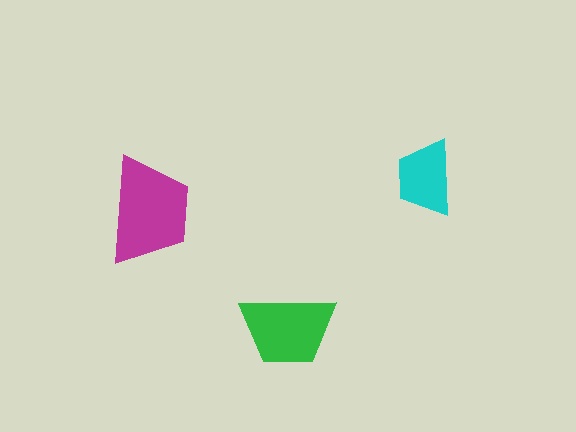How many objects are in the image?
There are 3 objects in the image.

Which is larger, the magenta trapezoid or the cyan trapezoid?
The magenta one.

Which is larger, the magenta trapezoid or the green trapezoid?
The magenta one.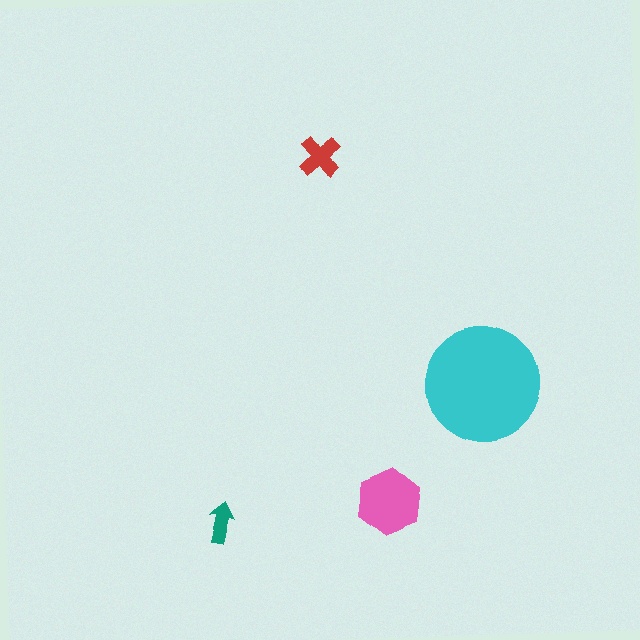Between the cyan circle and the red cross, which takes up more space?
The cyan circle.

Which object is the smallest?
The teal arrow.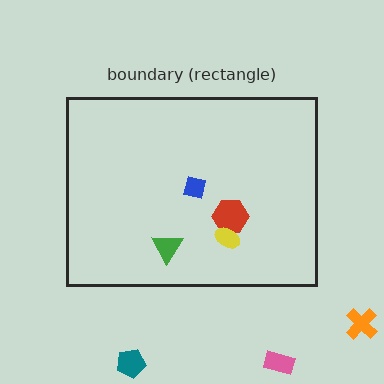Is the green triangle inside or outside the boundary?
Inside.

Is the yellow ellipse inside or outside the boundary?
Inside.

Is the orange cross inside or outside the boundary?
Outside.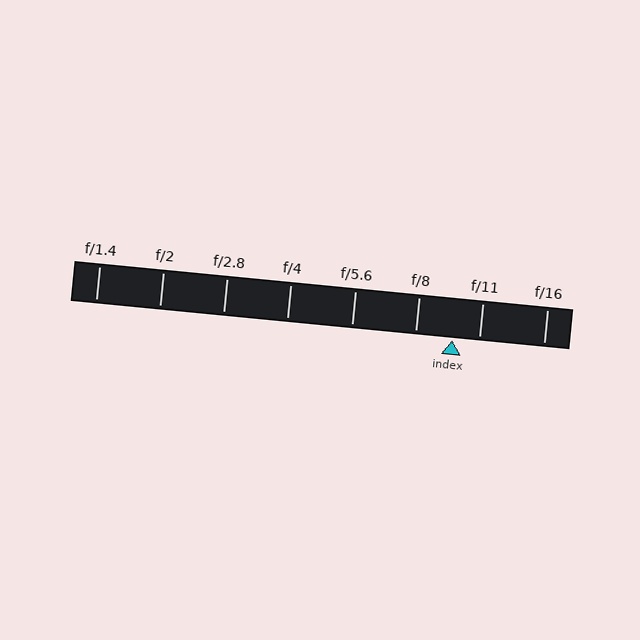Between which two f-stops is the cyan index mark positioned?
The index mark is between f/8 and f/11.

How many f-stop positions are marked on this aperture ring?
There are 8 f-stop positions marked.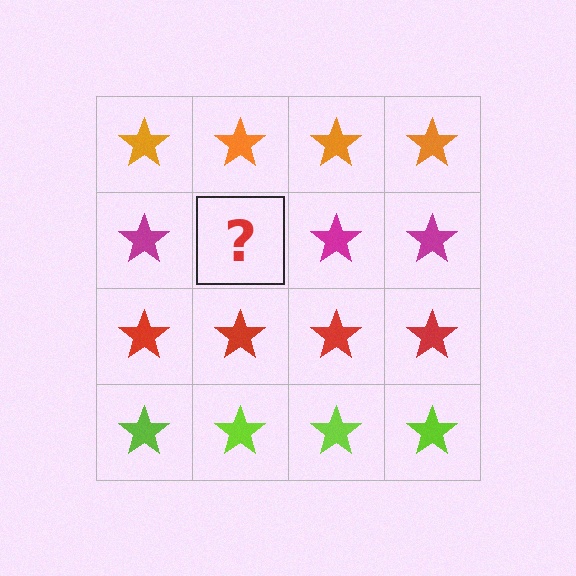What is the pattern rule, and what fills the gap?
The rule is that each row has a consistent color. The gap should be filled with a magenta star.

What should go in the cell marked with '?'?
The missing cell should contain a magenta star.